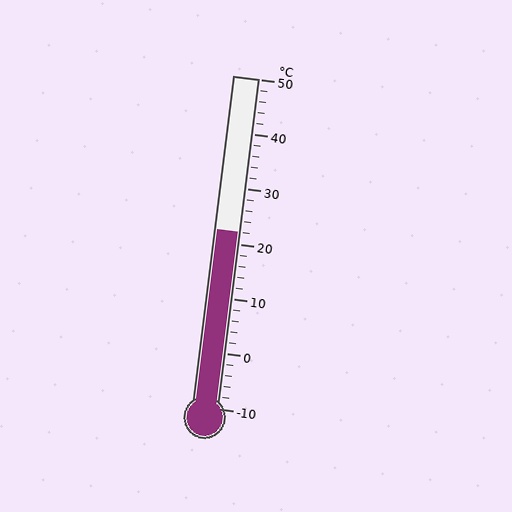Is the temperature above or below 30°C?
The temperature is below 30°C.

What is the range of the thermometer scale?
The thermometer scale ranges from -10°C to 50°C.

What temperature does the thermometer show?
The thermometer shows approximately 22°C.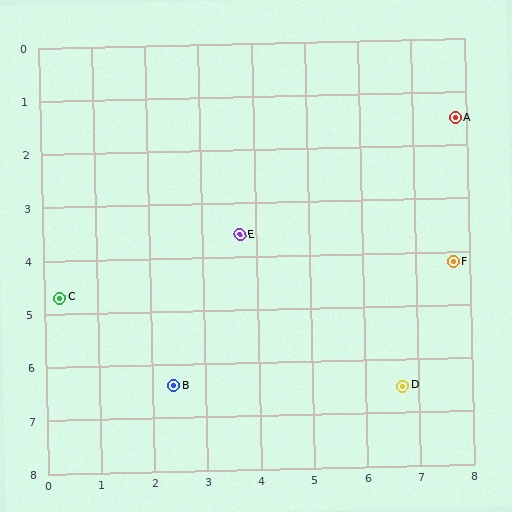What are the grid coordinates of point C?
Point C is at approximately (0.3, 4.7).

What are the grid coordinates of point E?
Point E is at approximately (3.7, 3.6).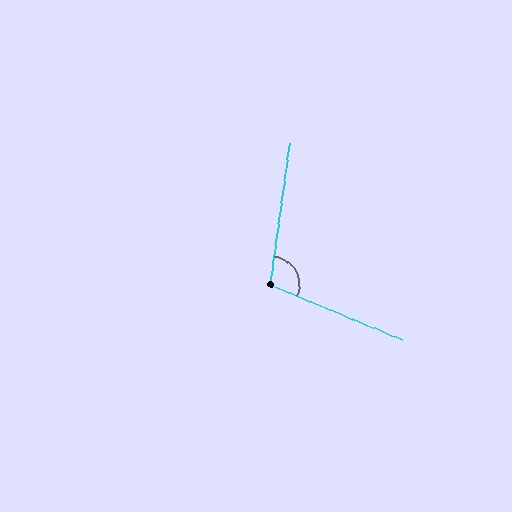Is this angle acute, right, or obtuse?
It is obtuse.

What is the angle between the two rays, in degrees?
Approximately 105 degrees.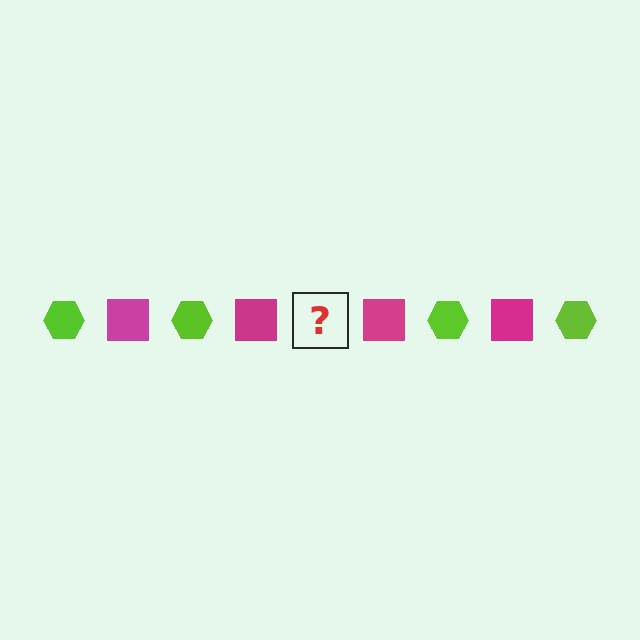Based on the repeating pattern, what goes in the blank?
The blank should be a lime hexagon.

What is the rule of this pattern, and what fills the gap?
The rule is that the pattern alternates between lime hexagon and magenta square. The gap should be filled with a lime hexagon.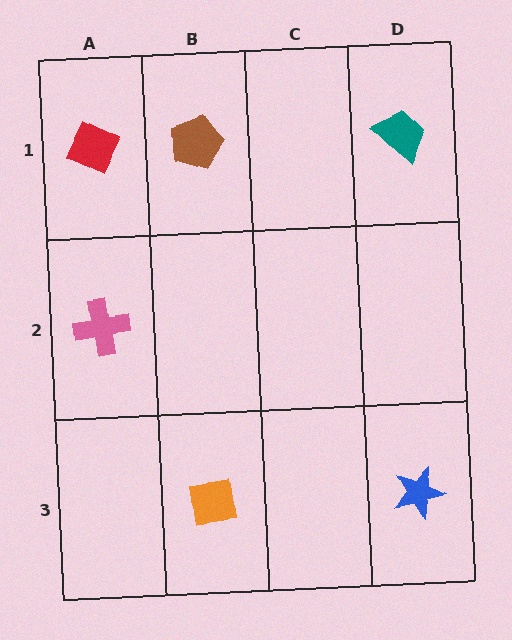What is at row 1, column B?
A brown pentagon.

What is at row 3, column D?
A blue star.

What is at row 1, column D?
A teal trapezoid.